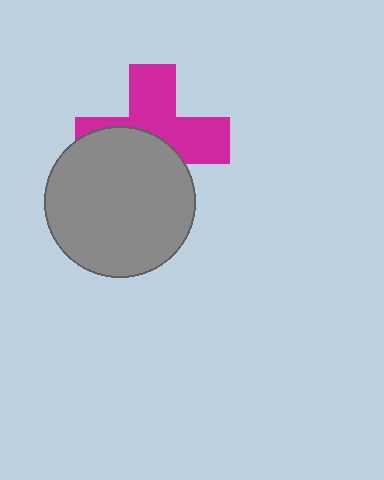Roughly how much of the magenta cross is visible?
About half of it is visible (roughly 53%).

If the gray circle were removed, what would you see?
You would see the complete magenta cross.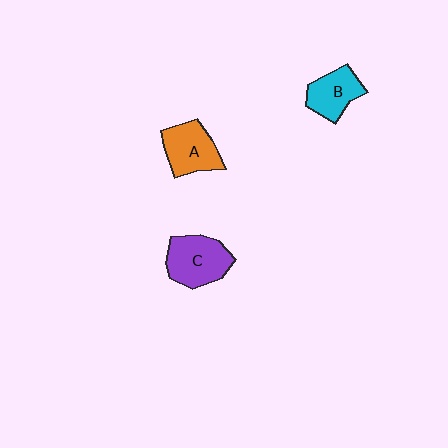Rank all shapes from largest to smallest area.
From largest to smallest: C (purple), A (orange), B (cyan).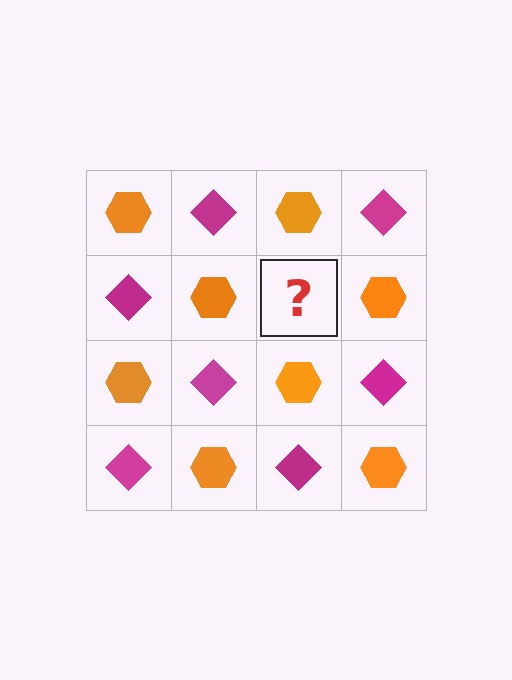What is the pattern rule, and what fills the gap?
The rule is that it alternates orange hexagon and magenta diamond in a checkerboard pattern. The gap should be filled with a magenta diamond.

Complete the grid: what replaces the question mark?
The question mark should be replaced with a magenta diamond.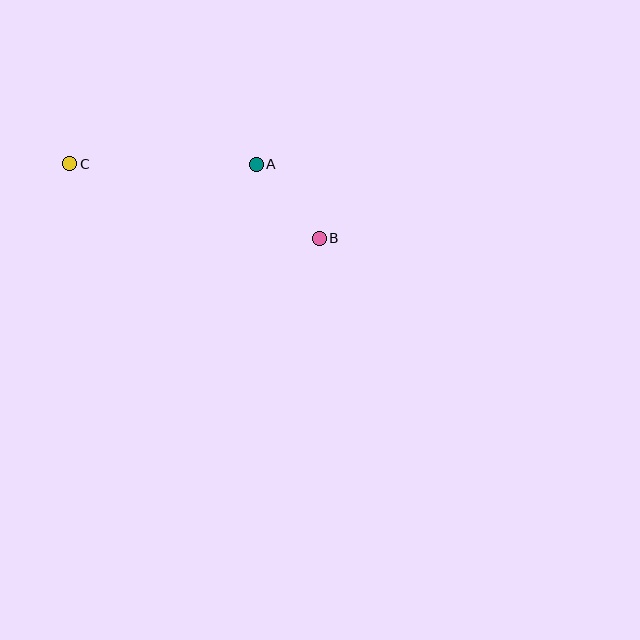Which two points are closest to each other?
Points A and B are closest to each other.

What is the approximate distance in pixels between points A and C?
The distance between A and C is approximately 186 pixels.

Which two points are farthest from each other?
Points B and C are farthest from each other.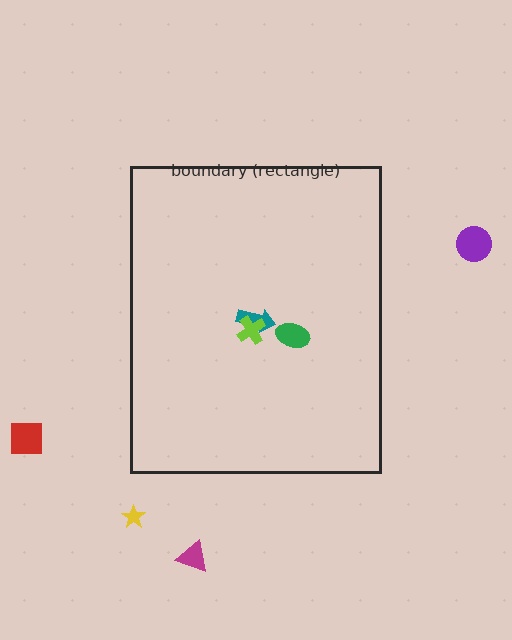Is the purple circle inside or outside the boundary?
Outside.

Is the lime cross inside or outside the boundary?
Inside.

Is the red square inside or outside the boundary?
Outside.